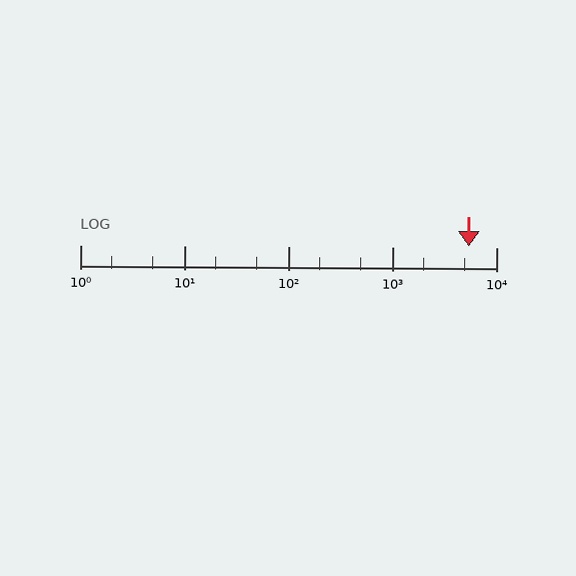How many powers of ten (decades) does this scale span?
The scale spans 4 decades, from 1 to 10000.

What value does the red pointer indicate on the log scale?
The pointer indicates approximately 5400.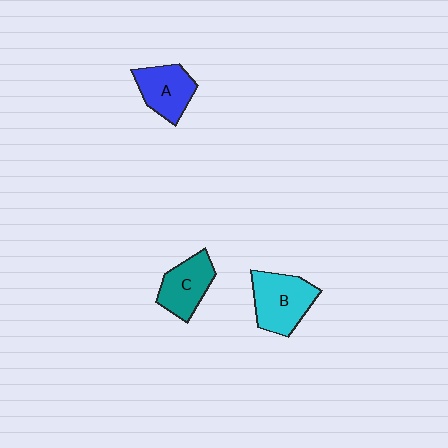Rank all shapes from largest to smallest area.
From largest to smallest: B (cyan), C (teal), A (blue).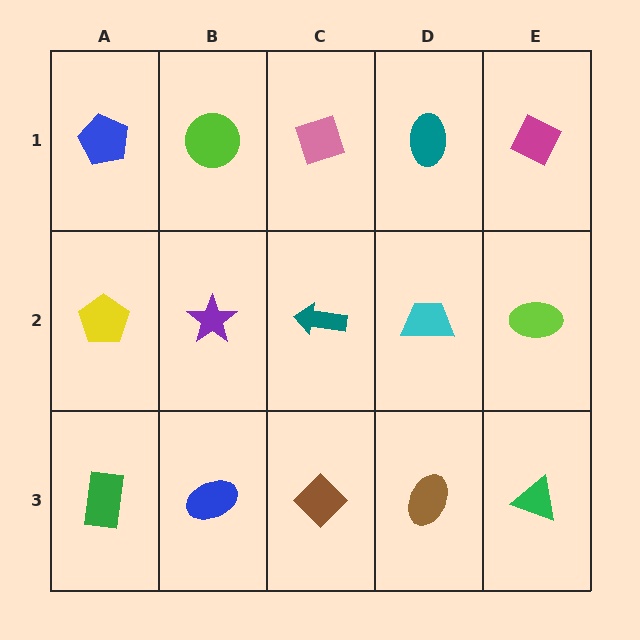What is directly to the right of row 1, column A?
A lime circle.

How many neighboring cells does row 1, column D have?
3.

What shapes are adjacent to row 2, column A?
A blue pentagon (row 1, column A), a green rectangle (row 3, column A), a purple star (row 2, column B).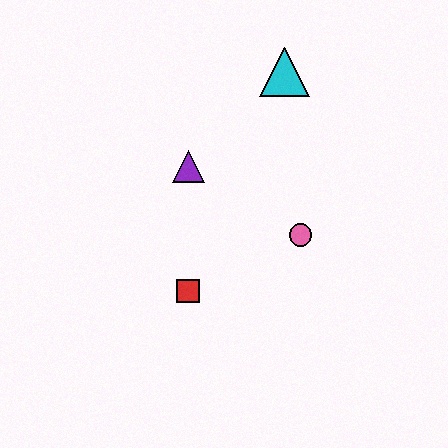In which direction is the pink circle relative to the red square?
The pink circle is to the right of the red square.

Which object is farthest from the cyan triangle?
The red square is farthest from the cyan triangle.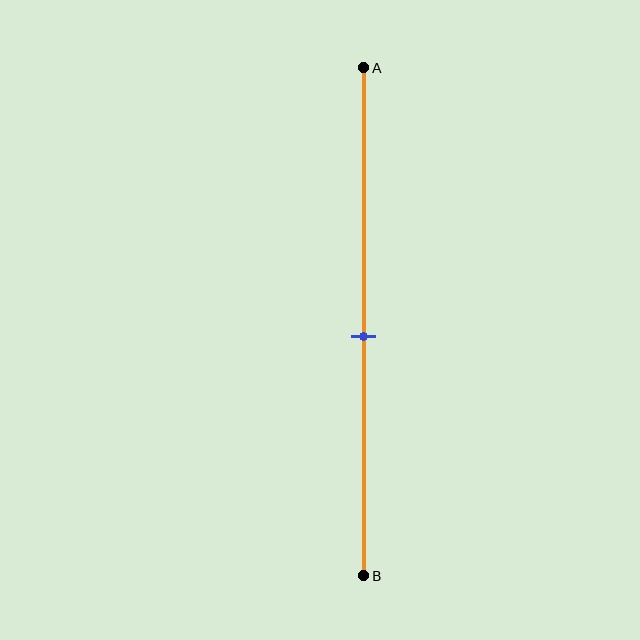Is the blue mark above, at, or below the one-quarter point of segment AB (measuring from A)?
The blue mark is below the one-quarter point of segment AB.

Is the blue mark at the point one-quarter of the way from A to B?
No, the mark is at about 55% from A, not at the 25% one-quarter point.